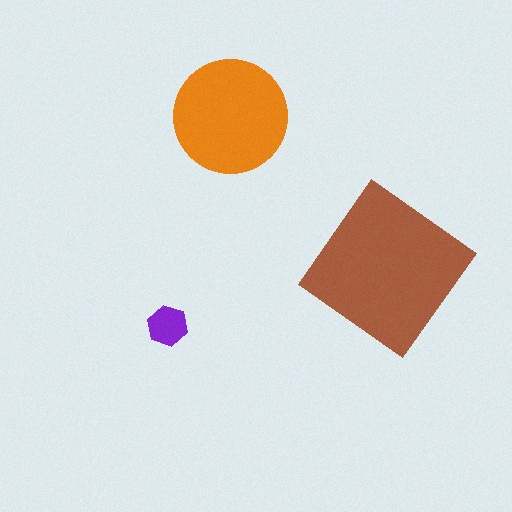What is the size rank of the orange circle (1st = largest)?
2nd.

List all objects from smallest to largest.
The purple hexagon, the orange circle, the brown diamond.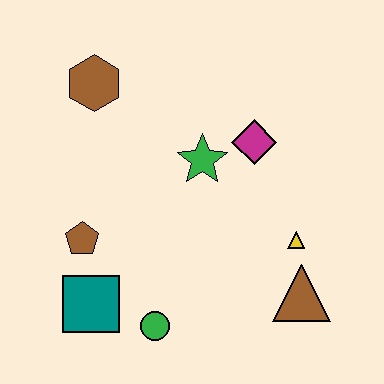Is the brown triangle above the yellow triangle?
No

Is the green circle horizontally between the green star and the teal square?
Yes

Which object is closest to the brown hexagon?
The green star is closest to the brown hexagon.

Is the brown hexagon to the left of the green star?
Yes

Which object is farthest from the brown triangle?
The brown hexagon is farthest from the brown triangle.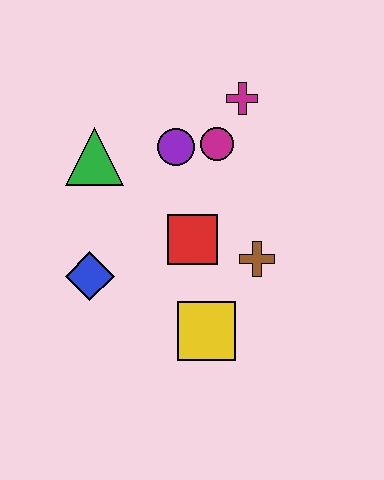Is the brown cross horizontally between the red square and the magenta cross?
No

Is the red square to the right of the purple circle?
Yes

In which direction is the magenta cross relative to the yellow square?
The magenta cross is above the yellow square.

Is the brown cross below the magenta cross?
Yes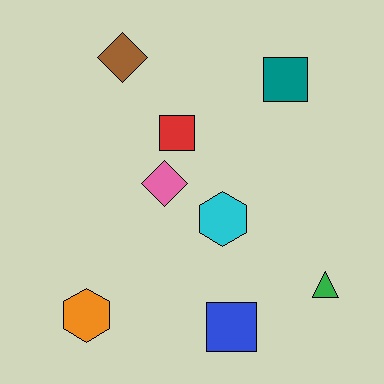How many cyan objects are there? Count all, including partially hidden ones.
There is 1 cyan object.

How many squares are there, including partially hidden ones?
There are 3 squares.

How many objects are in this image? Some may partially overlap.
There are 8 objects.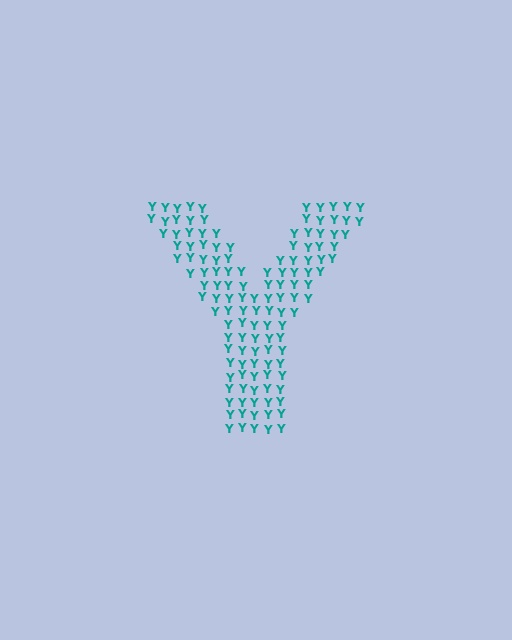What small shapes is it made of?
It is made of small letter Y's.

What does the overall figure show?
The overall figure shows the letter Y.